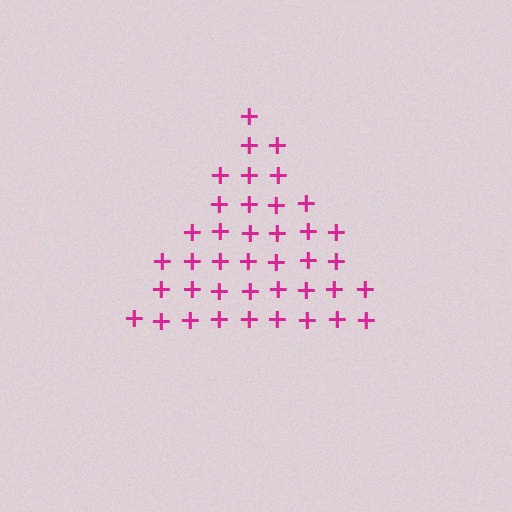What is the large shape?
The large shape is a triangle.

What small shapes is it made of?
It is made of small plus signs.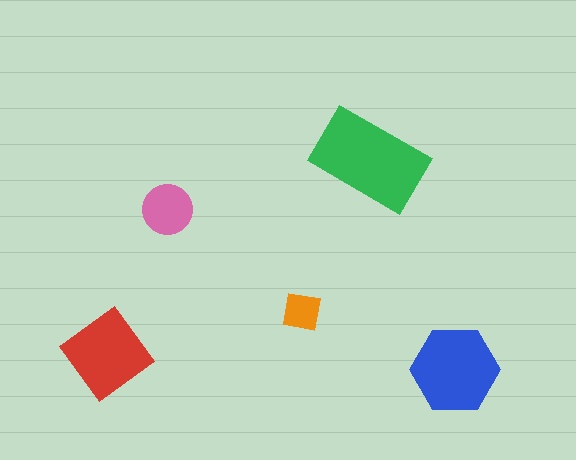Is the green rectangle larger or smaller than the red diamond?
Larger.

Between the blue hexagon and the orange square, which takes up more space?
The blue hexagon.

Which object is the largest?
The green rectangle.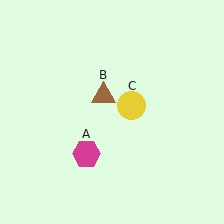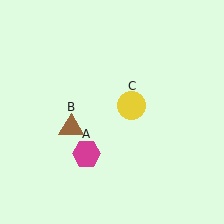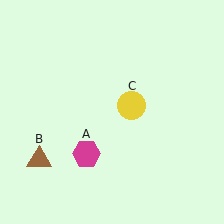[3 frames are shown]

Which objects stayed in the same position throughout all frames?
Magenta hexagon (object A) and yellow circle (object C) remained stationary.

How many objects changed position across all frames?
1 object changed position: brown triangle (object B).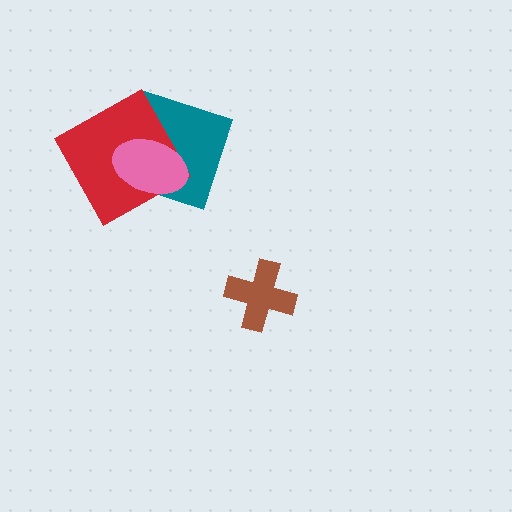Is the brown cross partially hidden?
No, no other shape covers it.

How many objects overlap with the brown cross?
0 objects overlap with the brown cross.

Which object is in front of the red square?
The pink ellipse is in front of the red square.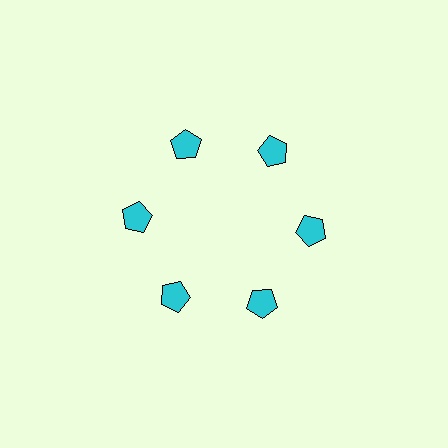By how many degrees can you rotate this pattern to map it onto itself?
The pattern maps onto itself every 60 degrees of rotation.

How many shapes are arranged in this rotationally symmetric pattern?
There are 6 shapes, arranged in 6 groups of 1.